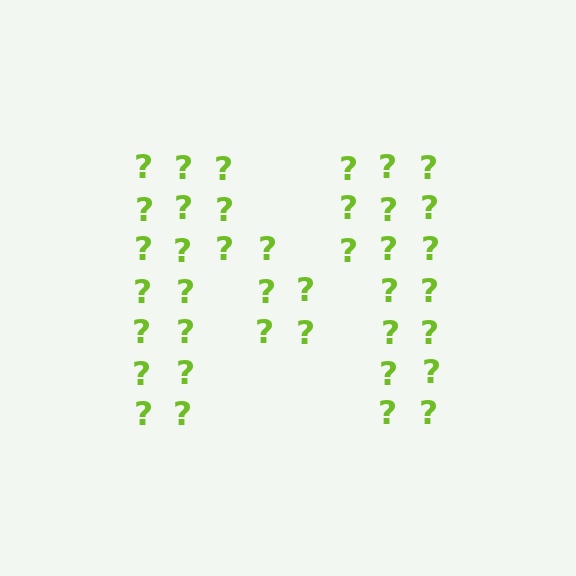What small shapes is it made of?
It is made of small question marks.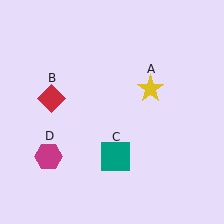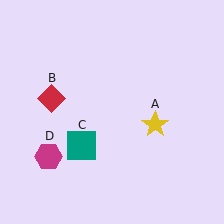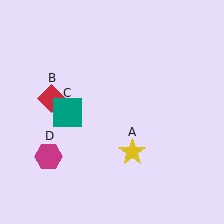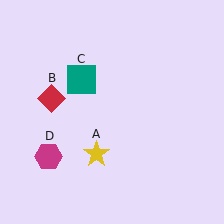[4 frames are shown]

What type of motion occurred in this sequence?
The yellow star (object A), teal square (object C) rotated clockwise around the center of the scene.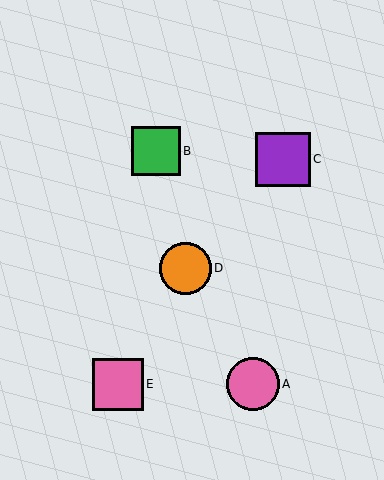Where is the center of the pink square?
The center of the pink square is at (118, 384).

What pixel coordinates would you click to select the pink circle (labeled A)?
Click at (253, 384) to select the pink circle A.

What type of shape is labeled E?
Shape E is a pink square.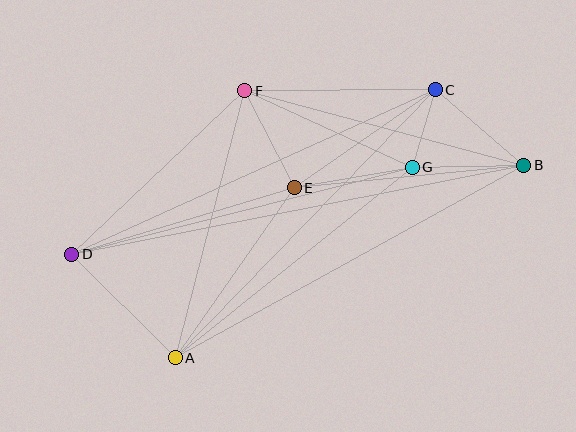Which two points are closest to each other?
Points C and G are closest to each other.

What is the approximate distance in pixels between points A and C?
The distance between A and C is approximately 373 pixels.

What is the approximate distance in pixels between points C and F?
The distance between C and F is approximately 190 pixels.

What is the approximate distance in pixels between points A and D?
The distance between A and D is approximately 146 pixels.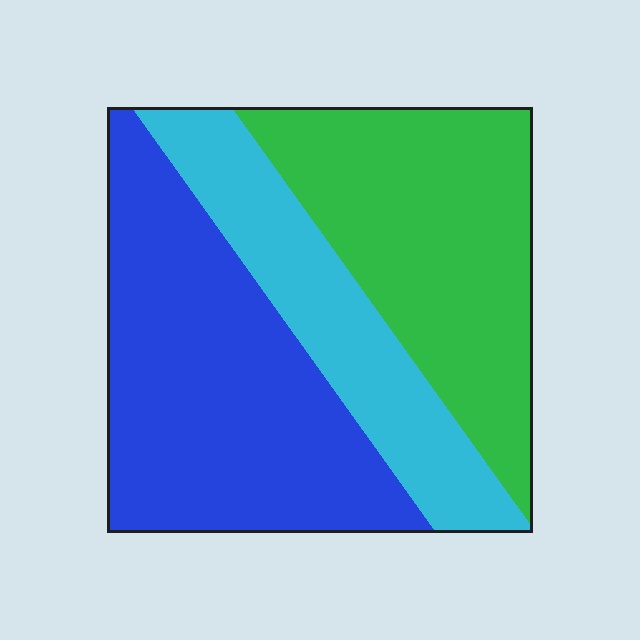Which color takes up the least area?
Cyan, at roughly 25%.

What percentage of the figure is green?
Green takes up about one third (1/3) of the figure.